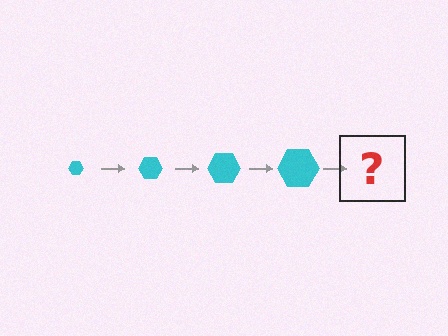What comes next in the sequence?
The next element should be a cyan hexagon, larger than the previous one.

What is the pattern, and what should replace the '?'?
The pattern is that the hexagon gets progressively larger each step. The '?' should be a cyan hexagon, larger than the previous one.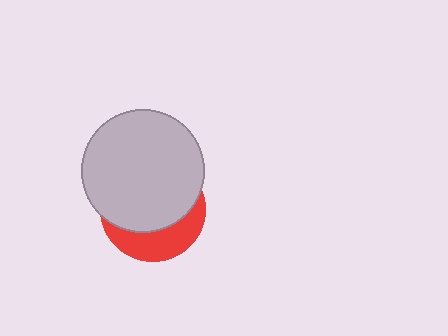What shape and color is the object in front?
The object in front is a light gray circle.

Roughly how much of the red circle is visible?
A small part of it is visible (roughly 33%).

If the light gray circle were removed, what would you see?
You would see the complete red circle.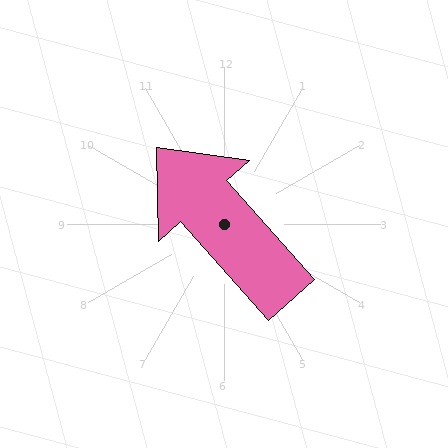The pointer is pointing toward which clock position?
Roughly 11 o'clock.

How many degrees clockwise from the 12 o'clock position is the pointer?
Approximately 318 degrees.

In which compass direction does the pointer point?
Northwest.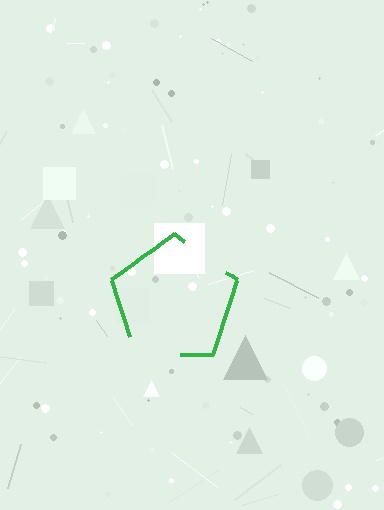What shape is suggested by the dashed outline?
The dashed outline suggests a pentagon.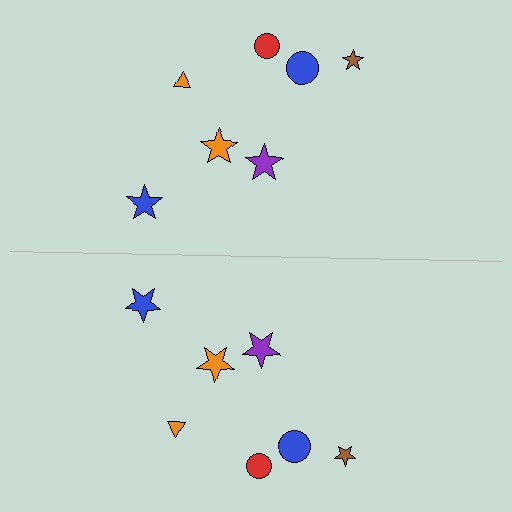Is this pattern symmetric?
Yes, this pattern has bilateral (reflection) symmetry.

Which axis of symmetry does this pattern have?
The pattern has a horizontal axis of symmetry running through the center of the image.